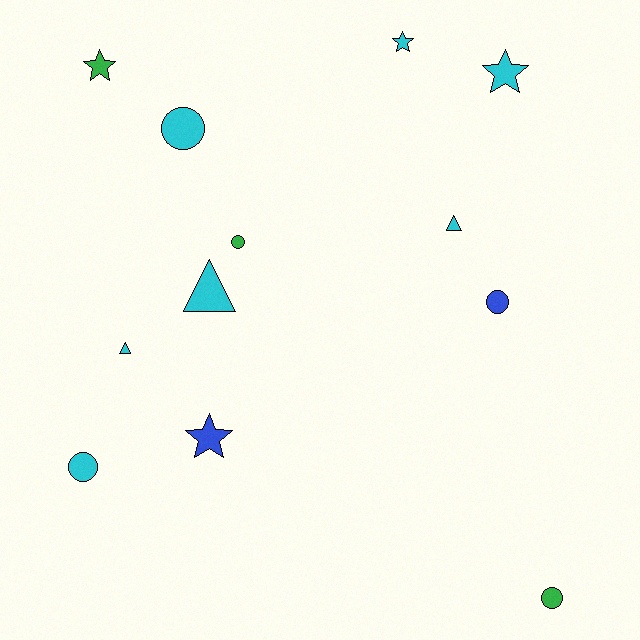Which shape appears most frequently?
Circle, with 5 objects.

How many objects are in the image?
There are 12 objects.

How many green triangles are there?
There are no green triangles.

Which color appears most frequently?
Cyan, with 7 objects.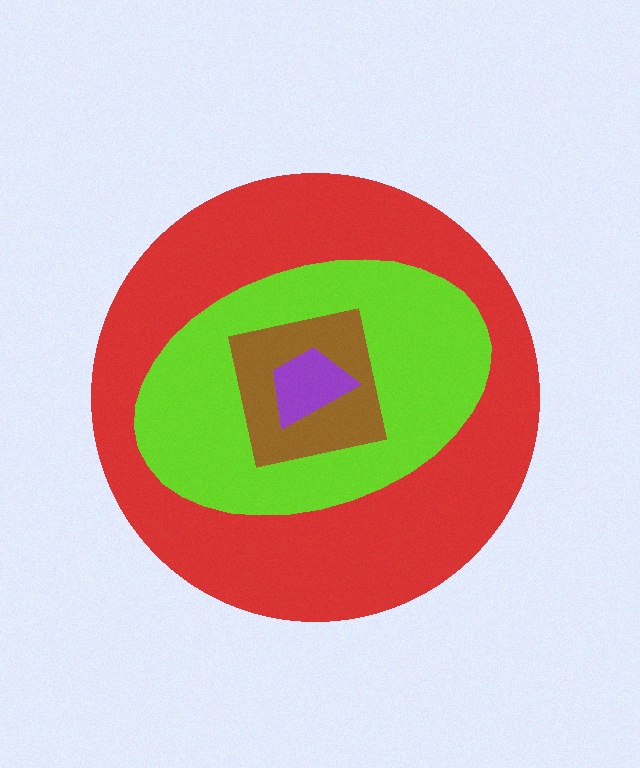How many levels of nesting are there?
4.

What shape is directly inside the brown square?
The purple trapezoid.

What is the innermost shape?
The purple trapezoid.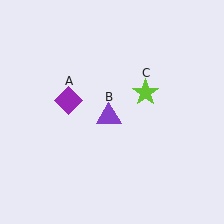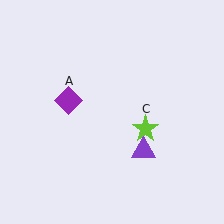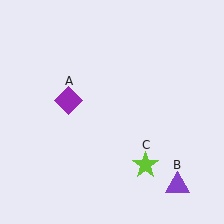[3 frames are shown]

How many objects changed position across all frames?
2 objects changed position: purple triangle (object B), lime star (object C).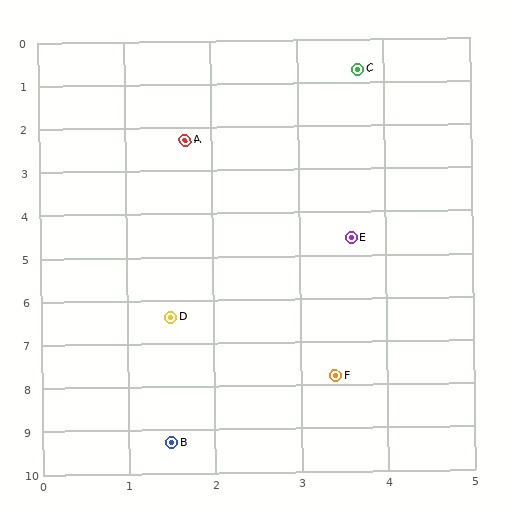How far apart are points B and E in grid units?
Points B and E are about 5.1 grid units apart.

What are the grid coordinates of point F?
Point F is at approximately (3.4, 7.8).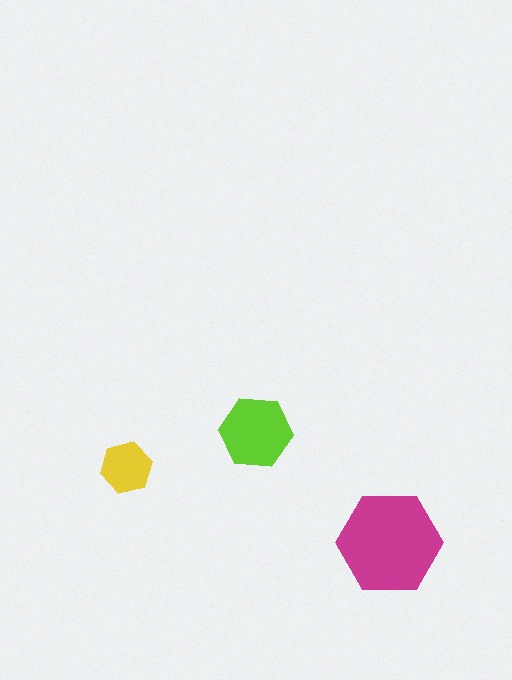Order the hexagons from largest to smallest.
the magenta one, the lime one, the yellow one.